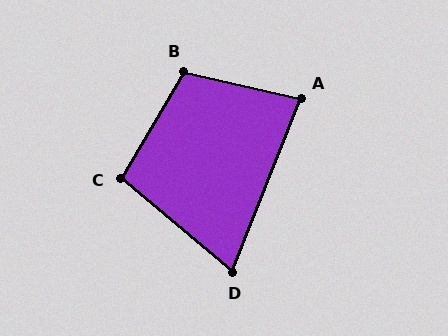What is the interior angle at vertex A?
Approximately 81 degrees (acute).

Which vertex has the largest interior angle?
B, at approximately 108 degrees.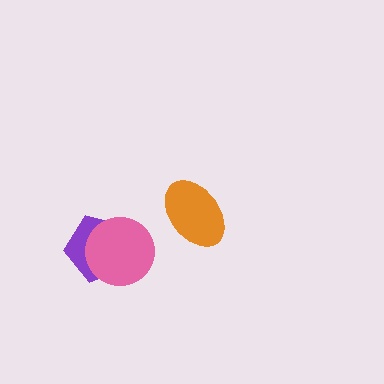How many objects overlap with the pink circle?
1 object overlaps with the pink circle.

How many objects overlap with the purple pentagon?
1 object overlaps with the purple pentagon.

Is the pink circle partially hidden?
No, no other shape covers it.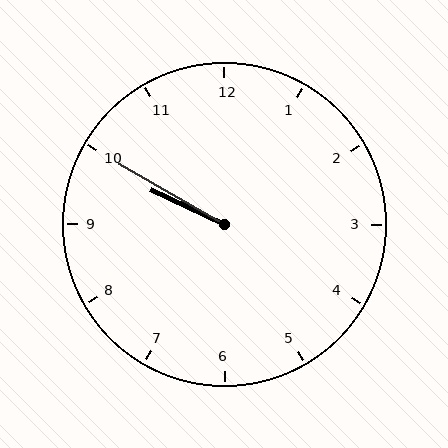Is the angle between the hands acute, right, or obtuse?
It is acute.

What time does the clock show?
9:50.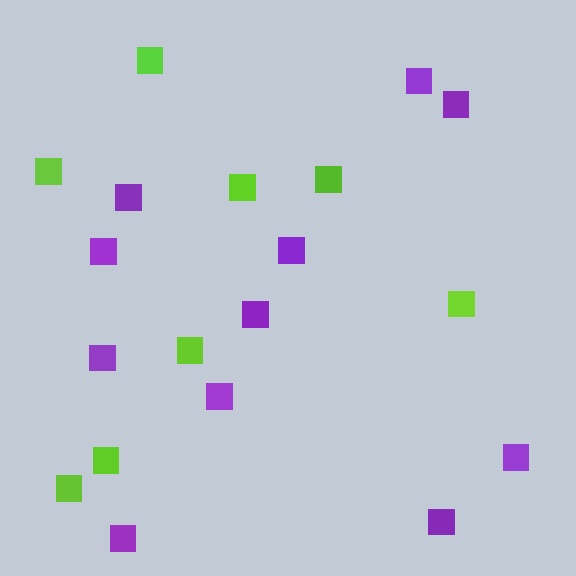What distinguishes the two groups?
There are 2 groups: one group of purple squares (11) and one group of lime squares (8).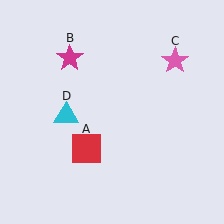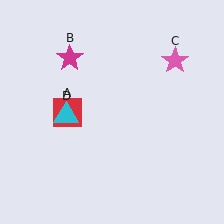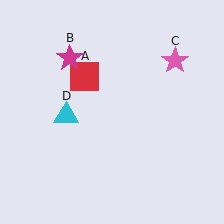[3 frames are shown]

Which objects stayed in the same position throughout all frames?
Magenta star (object B) and pink star (object C) and cyan triangle (object D) remained stationary.